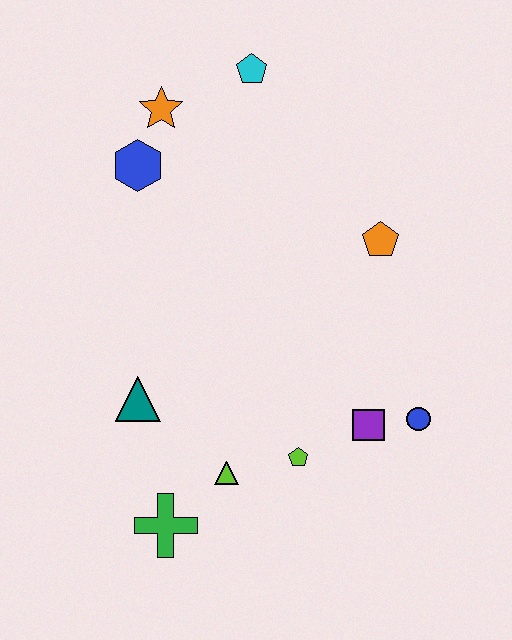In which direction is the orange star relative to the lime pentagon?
The orange star is above the lime pentagon.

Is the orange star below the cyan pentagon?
Yes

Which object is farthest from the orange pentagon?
The green cross is farthest from the orange pentagon.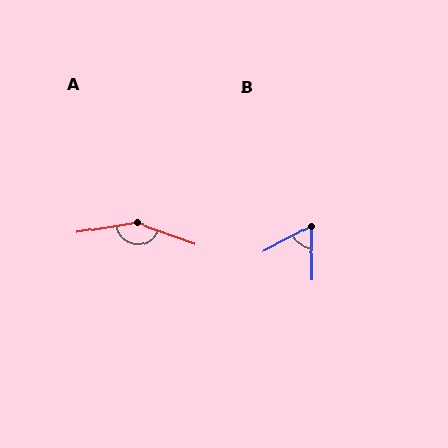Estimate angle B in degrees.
Approximately 64 degrees.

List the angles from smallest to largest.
B (64°), A (150°).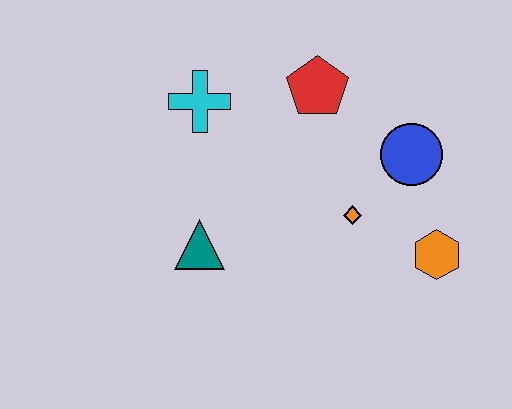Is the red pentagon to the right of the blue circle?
No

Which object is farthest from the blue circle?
The teal triangle is farthest from the blue circle.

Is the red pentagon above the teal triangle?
Yes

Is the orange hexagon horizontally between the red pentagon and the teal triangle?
No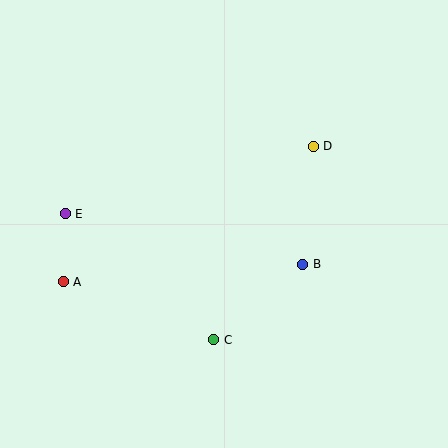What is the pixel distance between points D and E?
The distance between D and E is 257 pixels.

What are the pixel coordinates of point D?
Point D is at (313, 146).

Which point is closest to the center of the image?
Point B at (303, 264) is closest to the center.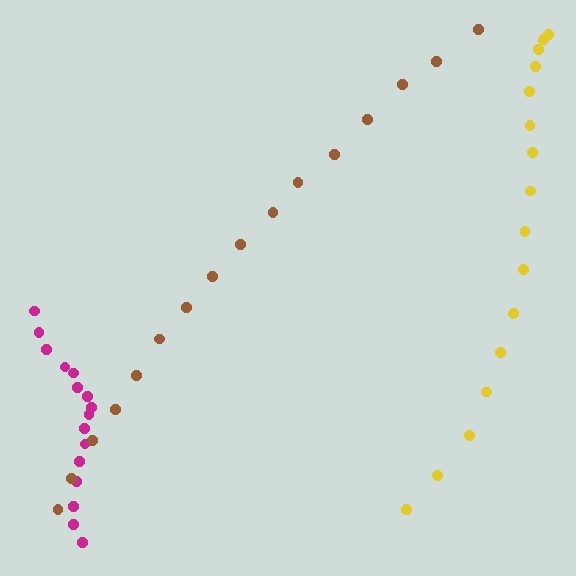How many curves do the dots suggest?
There are 3 distinct paths.